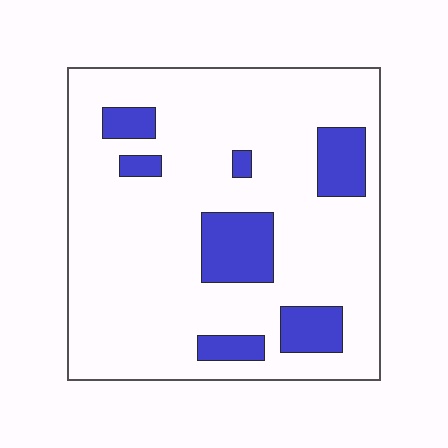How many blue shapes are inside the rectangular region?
7.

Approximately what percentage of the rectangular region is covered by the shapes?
Approximately 15%.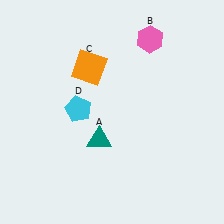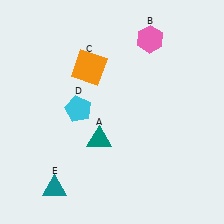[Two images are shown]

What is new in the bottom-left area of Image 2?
A teal triangle (E) was added in the bottom-left area of Image 2.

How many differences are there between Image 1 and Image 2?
There is 1 difference between the two images.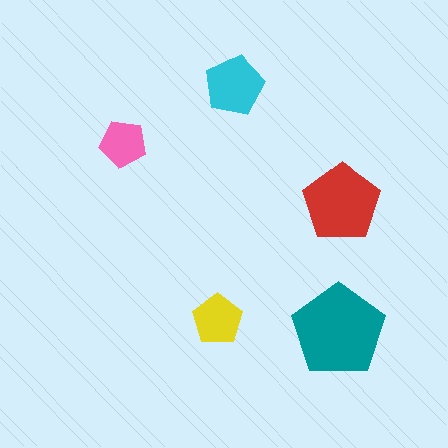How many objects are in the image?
There are 5 objects in the image.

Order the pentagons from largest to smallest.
the teal one, the red one, the cyan one, the yellow one, the pink one.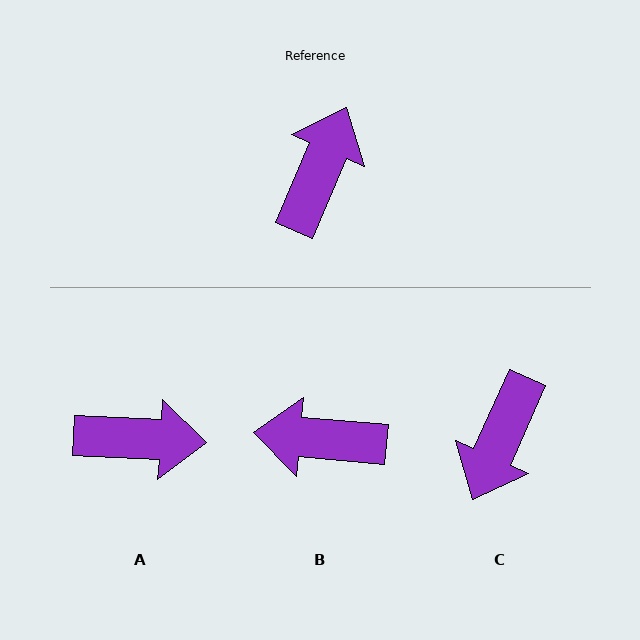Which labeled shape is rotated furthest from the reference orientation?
C, about 179 degrees away.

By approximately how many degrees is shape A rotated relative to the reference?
Approximately 70 degrees clockwise.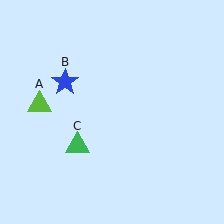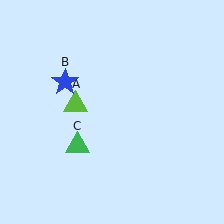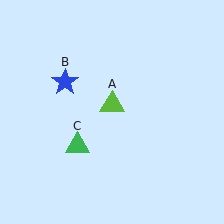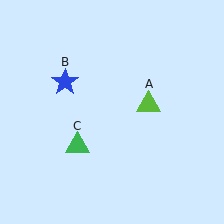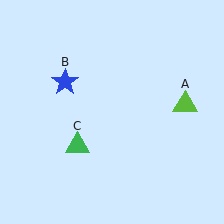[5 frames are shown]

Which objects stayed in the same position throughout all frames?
Blue star (object B) and green triangle (object C) remained stationary.